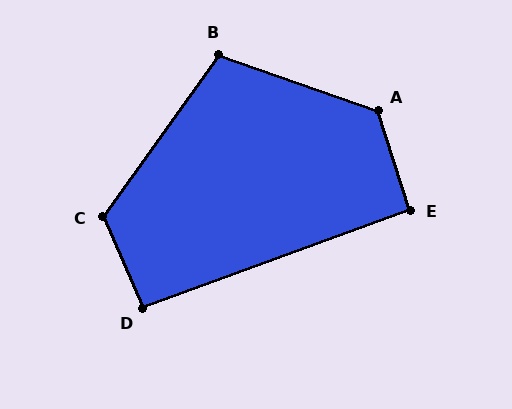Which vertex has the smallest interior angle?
E, at approximately 93 degrees.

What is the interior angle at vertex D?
Approximately 93 degrees (approximately right).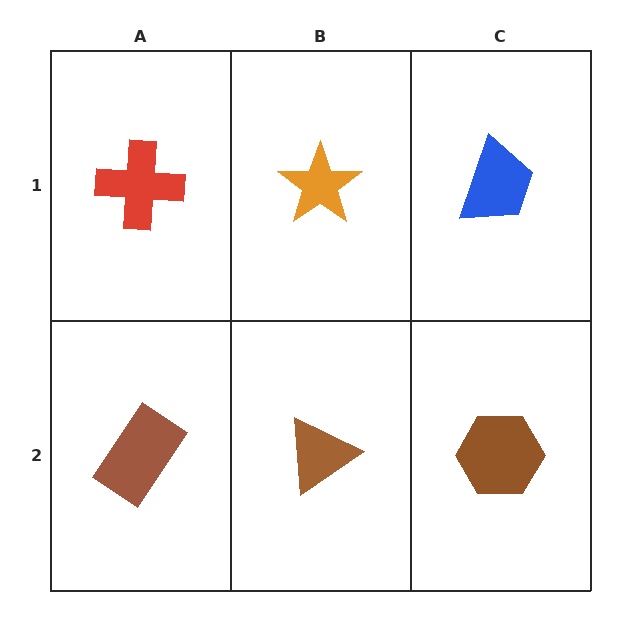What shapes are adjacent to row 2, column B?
An orange star (row 1, column B), a brown rectangle (row 2, column A), a brown hexagon (row 2, column C).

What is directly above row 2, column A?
A red cross.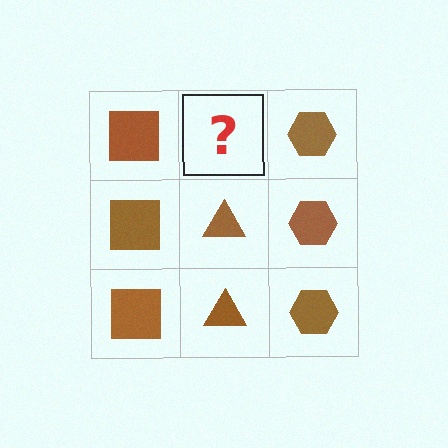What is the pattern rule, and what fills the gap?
The rule is that each column has a consistent shape. The gap should be filled with a brown triangle.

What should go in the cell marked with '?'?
The missing cell should contain a brown triangle.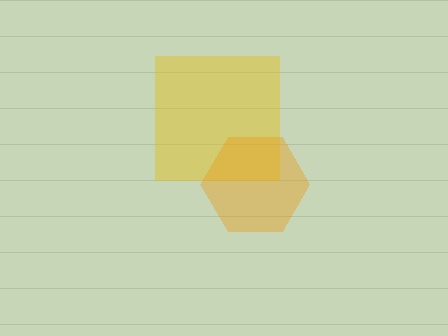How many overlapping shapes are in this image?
There are 2 overlapping shapes in the image.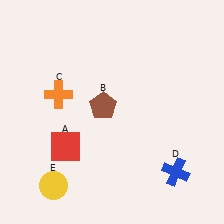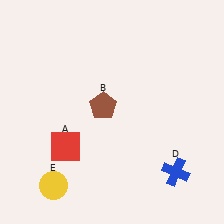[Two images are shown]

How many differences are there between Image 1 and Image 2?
There is 1 difference between the two images.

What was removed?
The orange cross (C) was removed in Image 2.